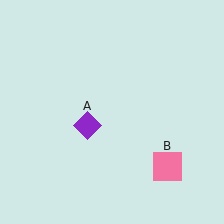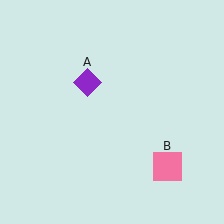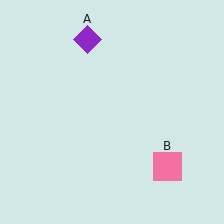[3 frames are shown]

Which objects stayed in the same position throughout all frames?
Pink square (object B) remained stationary.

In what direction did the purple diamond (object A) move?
The purple diamond (object A) moved up.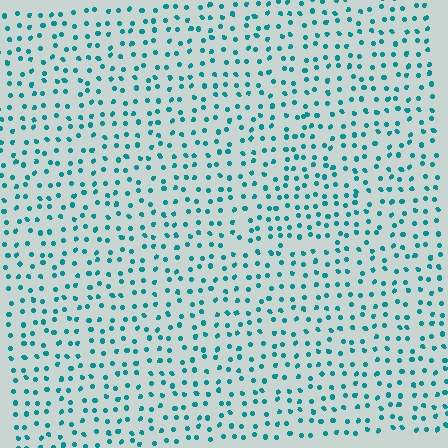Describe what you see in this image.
The image contains small teal elements arranged at two different densities. A triangle-shaped region is visible where the elements are more densely packed than the surrounding area.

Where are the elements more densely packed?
The elements are more densely packed inside the triangle boundary.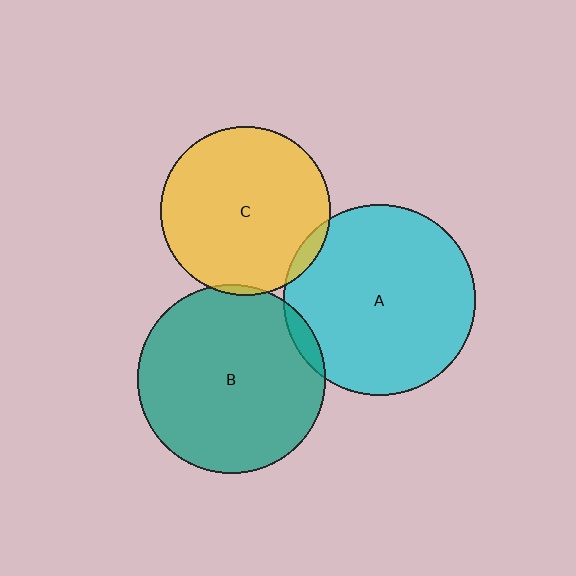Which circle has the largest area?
Circle A (cyan).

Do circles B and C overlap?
Yes.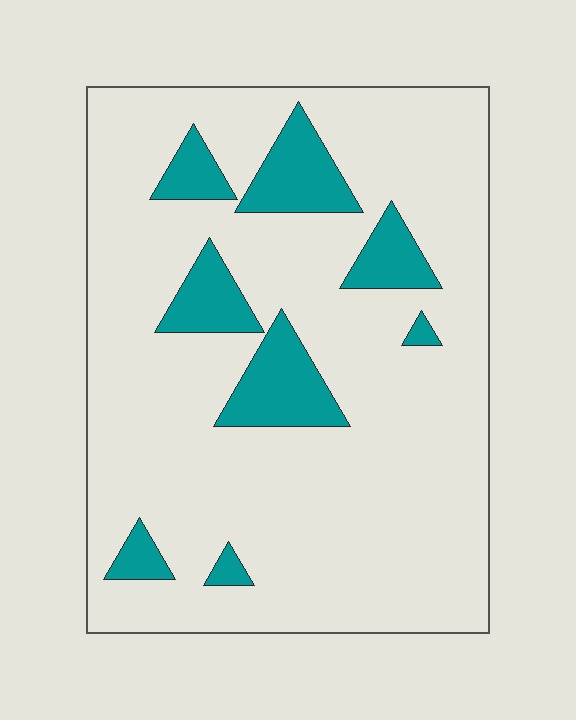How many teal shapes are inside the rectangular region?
8.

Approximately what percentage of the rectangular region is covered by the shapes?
Approximately 15%.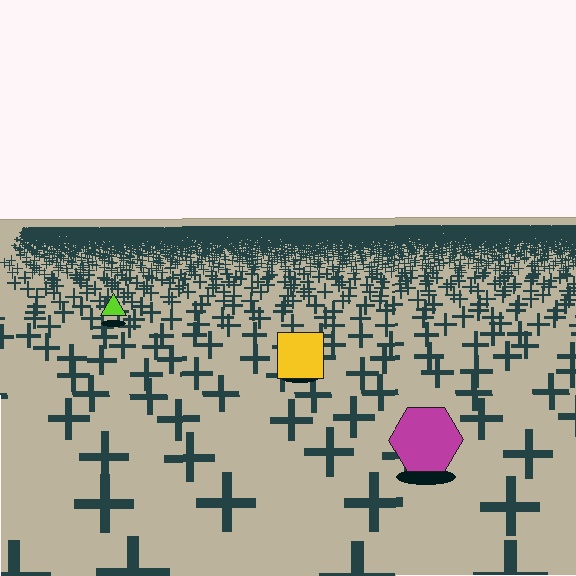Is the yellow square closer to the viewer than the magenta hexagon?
No. The magenta hexagon is closer — you can tell from the texture gradient: the ground texture is coarser near it.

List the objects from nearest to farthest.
From nearest to farthest: the magenta hexagon, the yellow square, the lime triangle.